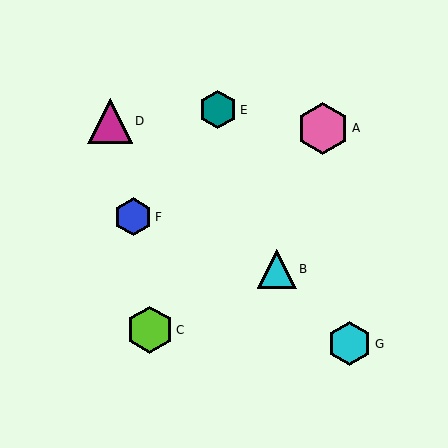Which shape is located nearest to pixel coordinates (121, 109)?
The magenta triangle (labeled D) at (110, 121) is nearest to that location.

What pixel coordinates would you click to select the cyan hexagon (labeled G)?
Click at (349, 344) to select the cyan hexagon G.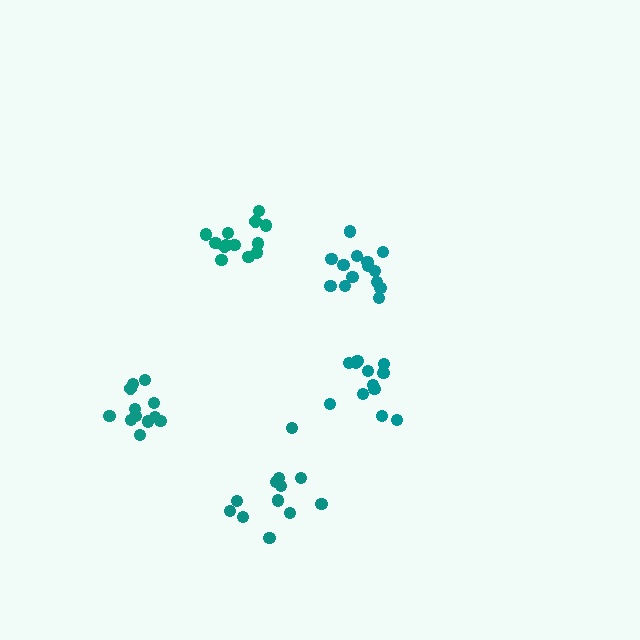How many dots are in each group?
Group 1: 14 dots, Group 2: 13 dots, Group 3: 12 dots, Group 4: 12 dots, Group 5: 12 dots (63 total).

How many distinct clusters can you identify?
There are 5 distinct clusters.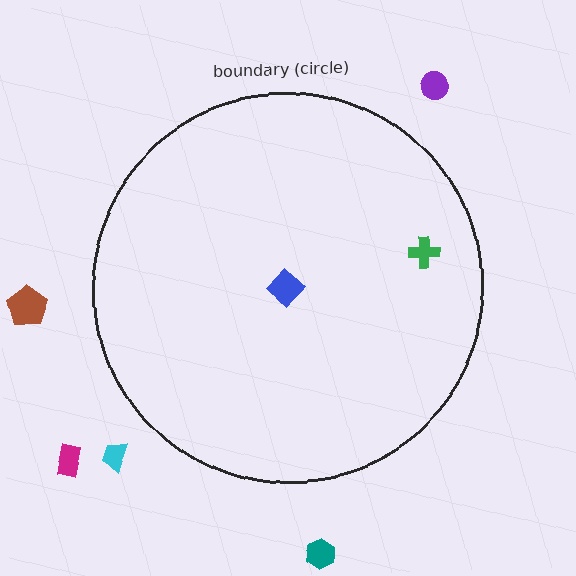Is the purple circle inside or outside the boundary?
Outside.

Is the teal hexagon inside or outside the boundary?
Outside.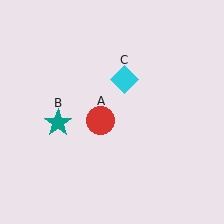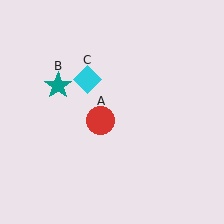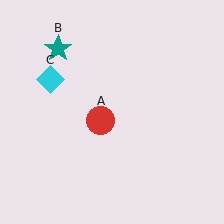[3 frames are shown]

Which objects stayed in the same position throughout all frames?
Red circle (object A) remained stationary.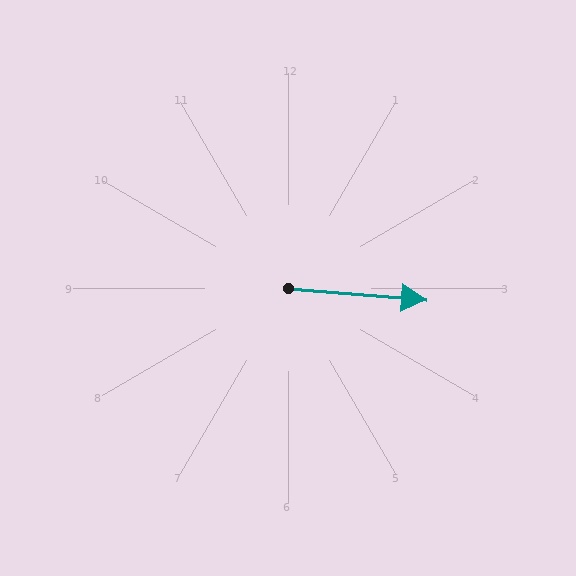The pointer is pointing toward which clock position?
Roughly 3 o'clock.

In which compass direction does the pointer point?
East.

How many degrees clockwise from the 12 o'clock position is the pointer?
Approximately 95 degrees.